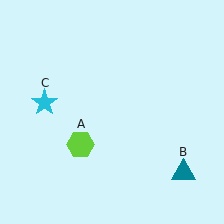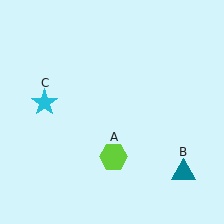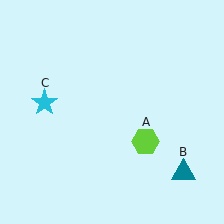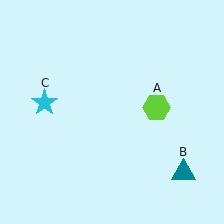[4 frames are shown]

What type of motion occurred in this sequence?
The lime hexagon (object A) rotated counterclockwise around the center of the scene.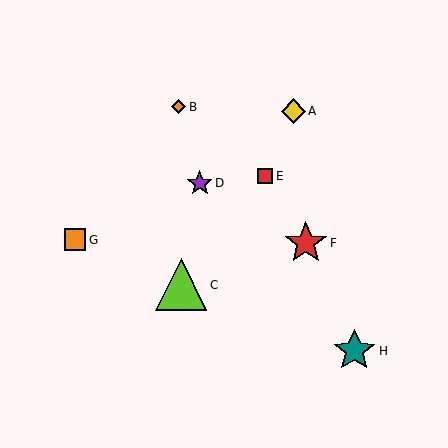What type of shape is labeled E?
Shape E is a red square.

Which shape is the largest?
The lime triangle (labeled C) is the largest.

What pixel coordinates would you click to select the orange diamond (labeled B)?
Click at (179, 107) to select the orange diamond B.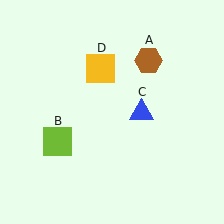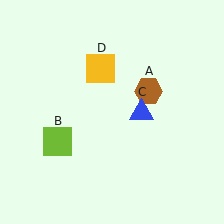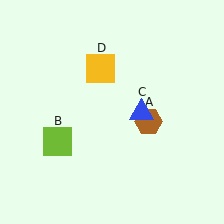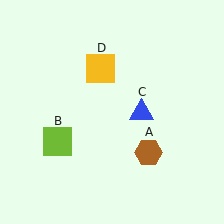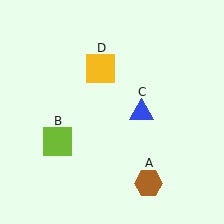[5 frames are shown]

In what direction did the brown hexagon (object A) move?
The brown hexagon (object A) moved down.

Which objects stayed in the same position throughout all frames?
Lime square (object B) and blue triangle (object C) and yellow square (object D) remained stationary.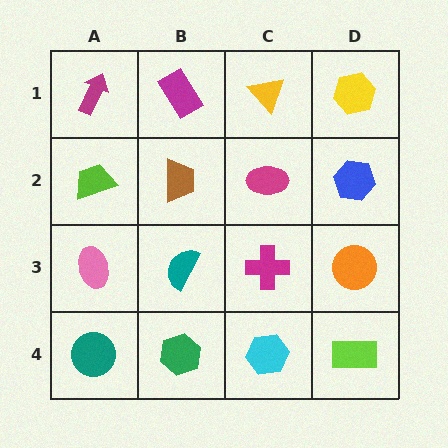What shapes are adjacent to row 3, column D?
A blue hexagon (row 2, column D), a lime rectangle (row 4, column D), a magenta cross (row 3, column C).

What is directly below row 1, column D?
A blue hexagon.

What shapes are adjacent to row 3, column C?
A magenta ellipse (row 2, column C), a cyan hexagon (row 4, column C), a teal semicircle (row 3, column B), an orange circle (row 3, column D).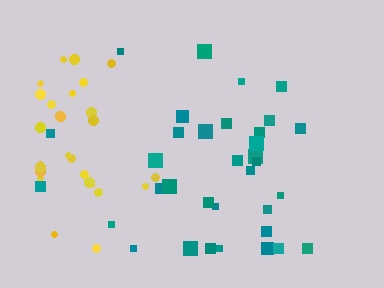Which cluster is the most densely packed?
Teal.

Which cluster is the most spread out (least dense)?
Yellow.